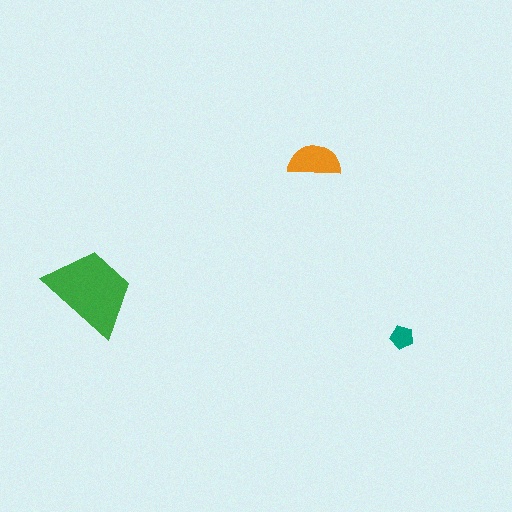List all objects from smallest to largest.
The teal pentagon, the orange semicircle, the green trapezoid.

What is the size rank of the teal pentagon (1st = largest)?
3rd.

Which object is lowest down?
The teal pentagon is bottommost.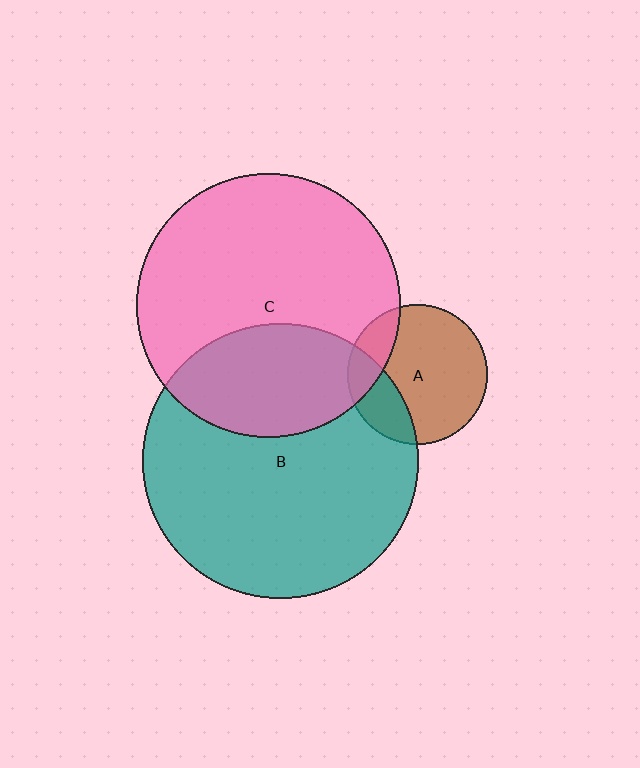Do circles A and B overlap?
Yes.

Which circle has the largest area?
Circle B (teal).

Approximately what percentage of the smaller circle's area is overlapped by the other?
Approximately 25%.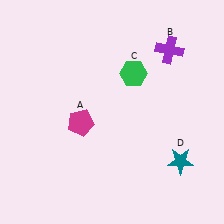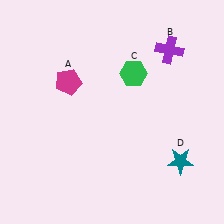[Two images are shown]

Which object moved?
The magenta pentagon (A) moved up.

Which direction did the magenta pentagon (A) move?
The magenta pentagon (A) moved up.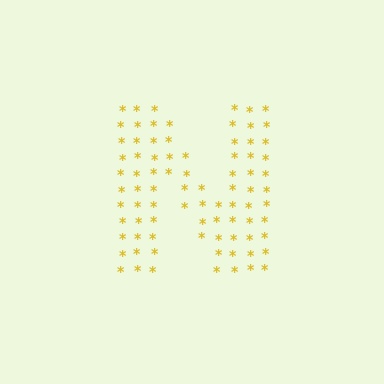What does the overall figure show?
The overall figure shows the letter N.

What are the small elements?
The small elements are asterisks.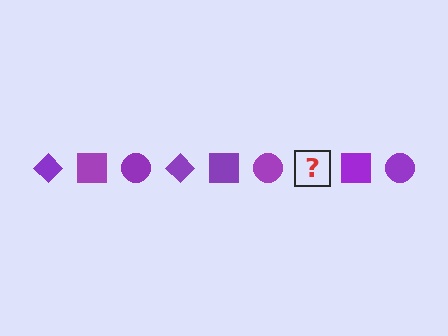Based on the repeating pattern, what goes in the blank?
The blank should be a purple diamond.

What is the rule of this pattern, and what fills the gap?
The rule is that the pattern cycles through diamond, square, circle shapes in purple. The gap should be filled with a purple diamond.